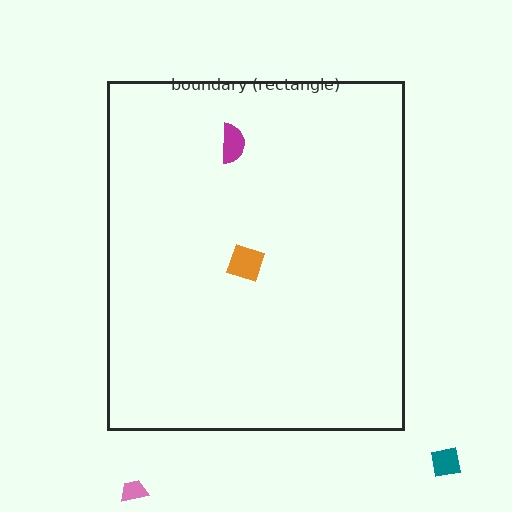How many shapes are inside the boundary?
2 inside, 2 outside.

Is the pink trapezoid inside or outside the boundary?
Outside.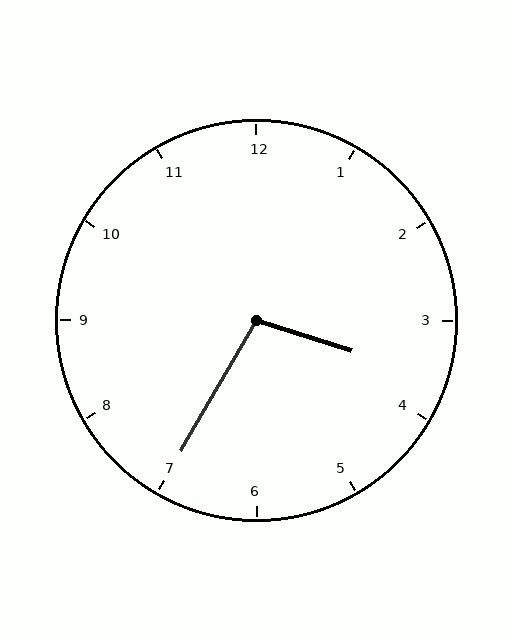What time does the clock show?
3:35.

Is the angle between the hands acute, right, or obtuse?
It is obtuse.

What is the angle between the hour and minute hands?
Approximately 102 degrees.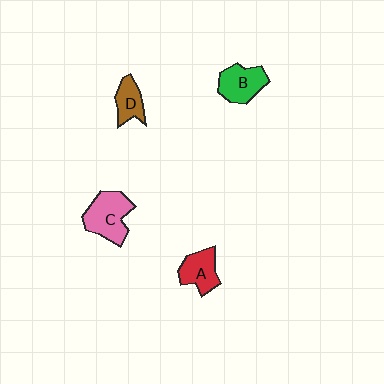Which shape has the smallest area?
Shape D (brown).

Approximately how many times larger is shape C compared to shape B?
Approximately 1.3 times.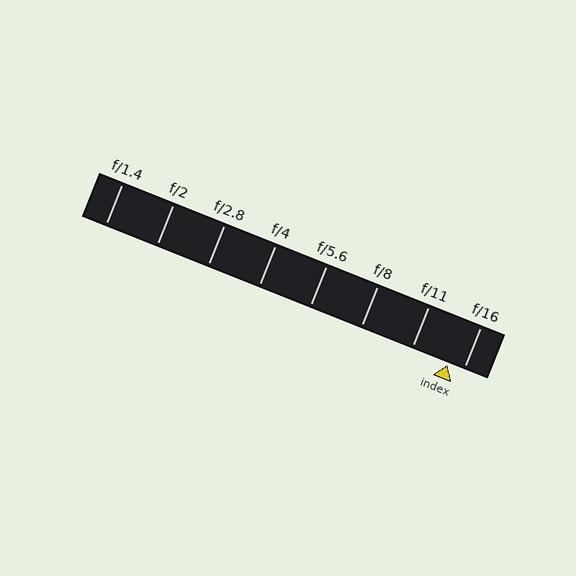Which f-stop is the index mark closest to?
The index mark is closest to f/16.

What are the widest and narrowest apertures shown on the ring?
The widest aperture shown is f/1.4 and the narrowest is f/16.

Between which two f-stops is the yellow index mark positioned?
The index mark is between f/11 and f/16.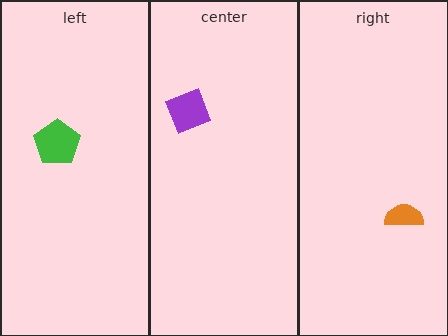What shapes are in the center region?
The purple square.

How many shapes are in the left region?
1.